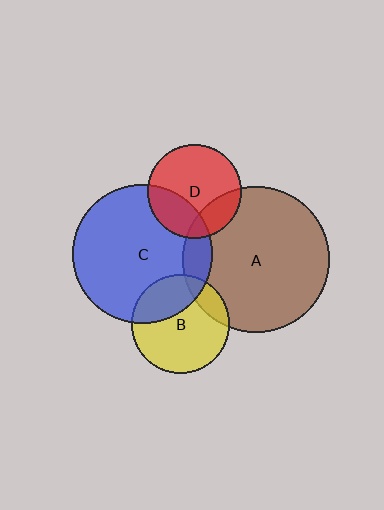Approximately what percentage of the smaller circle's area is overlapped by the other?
Approximately 30%.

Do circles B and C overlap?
Yes.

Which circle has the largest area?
Circle A (brown).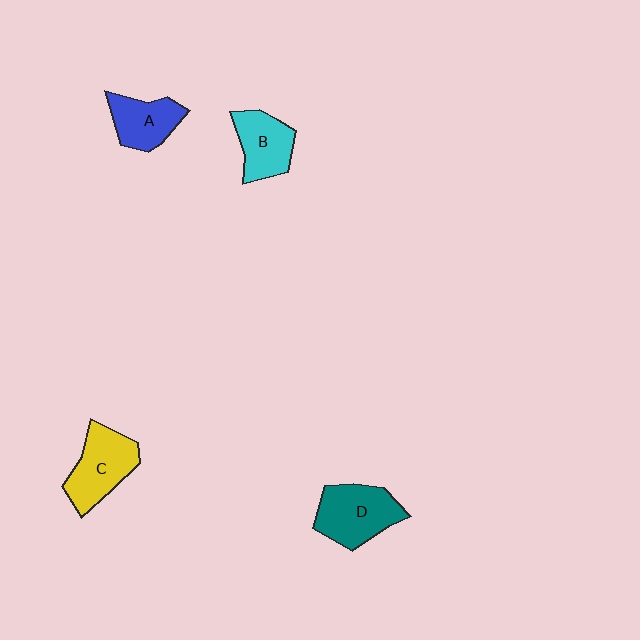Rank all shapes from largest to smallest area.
From largest to smallest: D (teal), C (yellow), B (cyan), A (blue).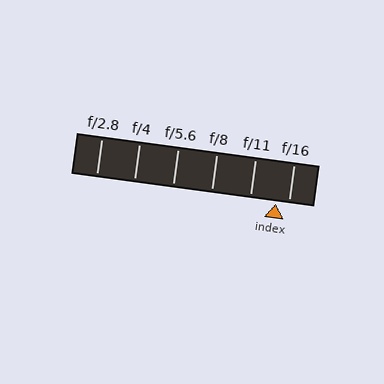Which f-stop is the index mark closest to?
The index mark is closest to f/16.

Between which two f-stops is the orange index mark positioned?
The index mark is between f/11 and f/16.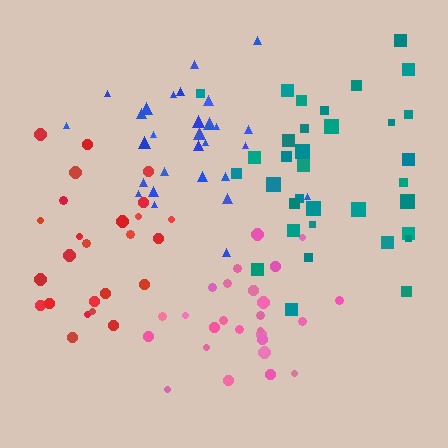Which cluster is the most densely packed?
Red.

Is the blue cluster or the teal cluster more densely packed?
Blue.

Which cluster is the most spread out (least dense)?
Teal.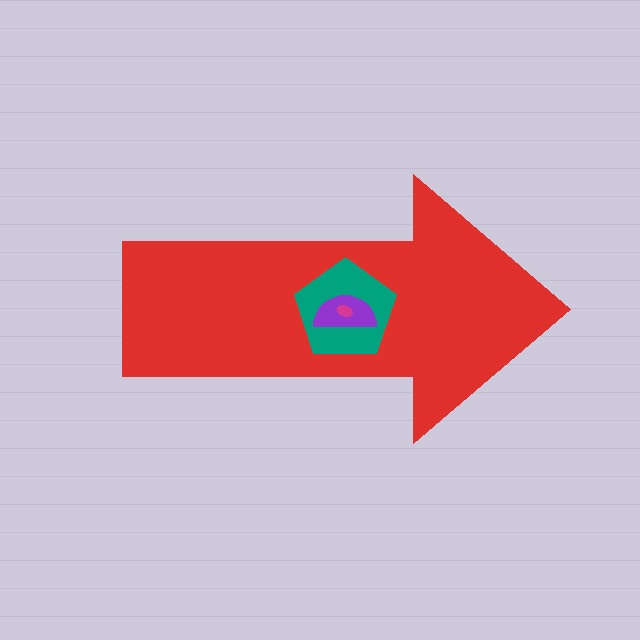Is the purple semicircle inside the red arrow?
Yes.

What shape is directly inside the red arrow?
The teal pentagon.